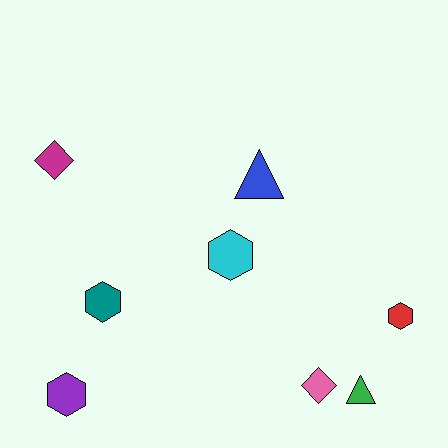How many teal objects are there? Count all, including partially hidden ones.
There is 1 teal object.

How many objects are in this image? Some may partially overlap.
There are 8 objects.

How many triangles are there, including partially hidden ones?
There are 2 triangles.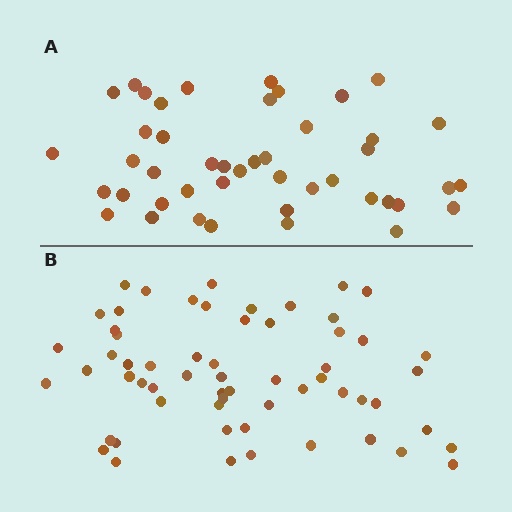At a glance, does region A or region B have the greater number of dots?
Region B (the bottom region) has more dots.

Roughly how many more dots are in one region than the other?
Region B has approximately 15 more dots than region A.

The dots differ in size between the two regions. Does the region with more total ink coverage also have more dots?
No. Region A has more total ink coverage because its dots are larger, but region B actually contains more individual dots. Total area can be misleading — the number of items is what matters here.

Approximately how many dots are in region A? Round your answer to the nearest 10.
About 40 dots. (The exact count is 45, which rounds to 40.)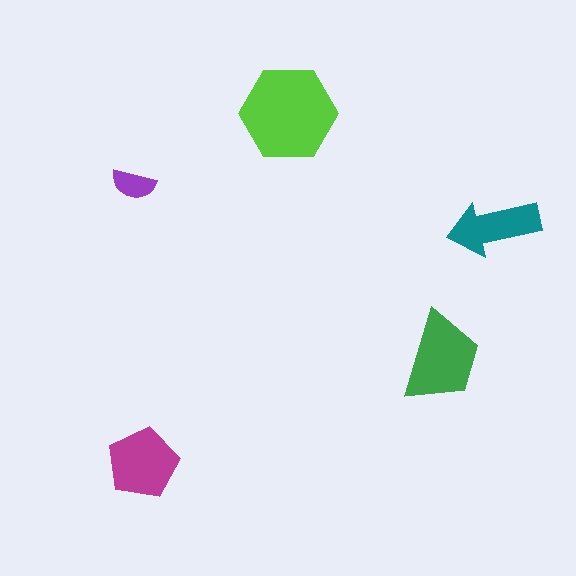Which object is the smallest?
The purple semicircle.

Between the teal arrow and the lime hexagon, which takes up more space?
The lime hexagon.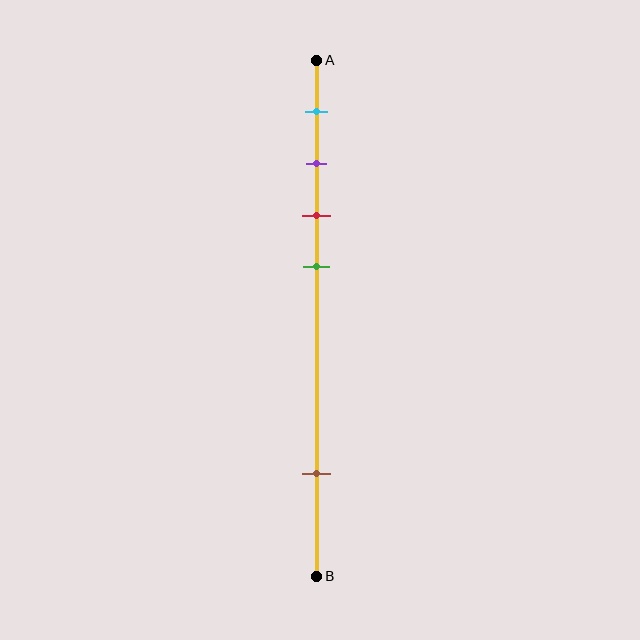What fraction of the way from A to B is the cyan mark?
The cyan mark is approximately 10% (0.1) of the way from A to B.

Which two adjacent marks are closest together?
The purple and red marks are the closest adjacent pair.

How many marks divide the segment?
There are 5 marks dividing the segment.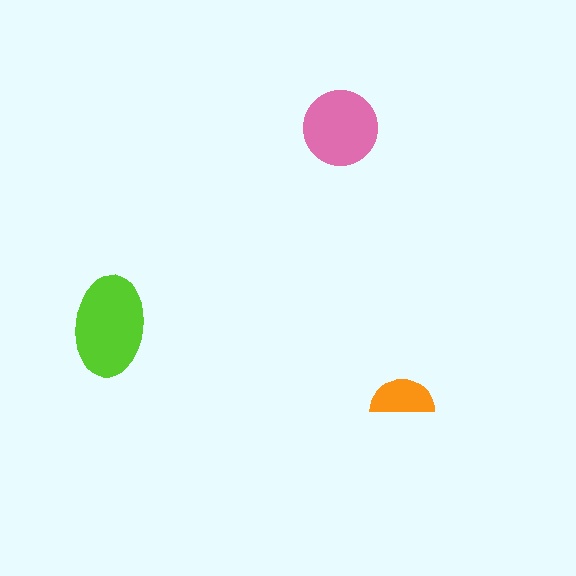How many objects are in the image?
There are 3 objects in the image.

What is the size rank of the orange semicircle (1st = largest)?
3rd.